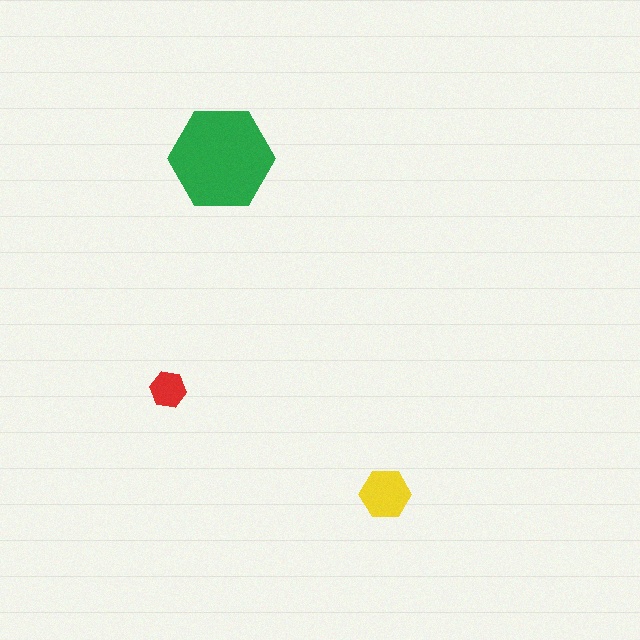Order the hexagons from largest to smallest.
the green one, the yellow one, the red one.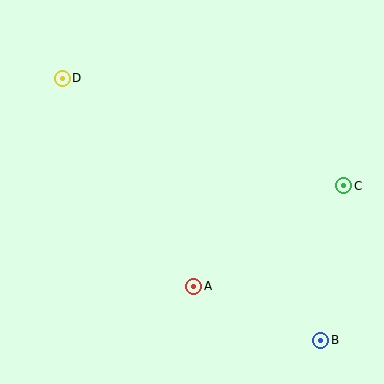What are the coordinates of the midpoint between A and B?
The midpoint between A and B is at (257, 313).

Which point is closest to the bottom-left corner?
Point A is closest to the bottom-left corner.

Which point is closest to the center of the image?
Point A at (194, 286) is closest to the center.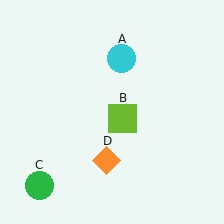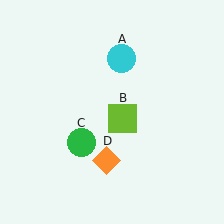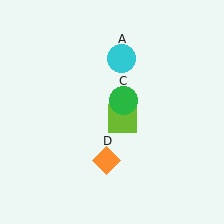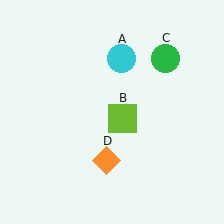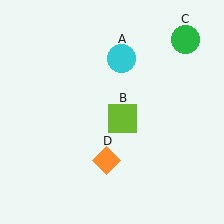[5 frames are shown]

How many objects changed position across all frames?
1 object changed position: green circle (object C).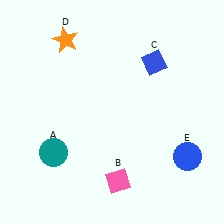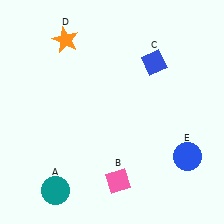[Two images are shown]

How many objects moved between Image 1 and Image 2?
1 object moved between the two images.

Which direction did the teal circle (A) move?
The teal circle (A) moved down.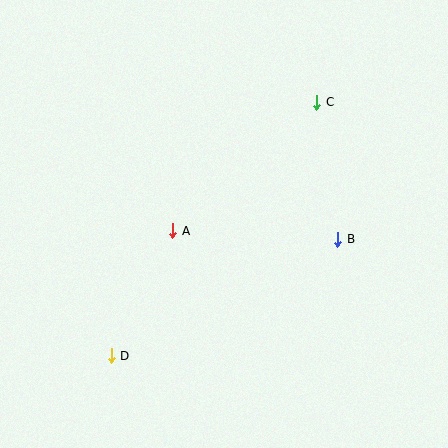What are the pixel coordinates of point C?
Point C is at (317, 102).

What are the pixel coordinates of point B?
Point B is at (338, 239).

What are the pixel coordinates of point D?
Point D is at (111, 356).